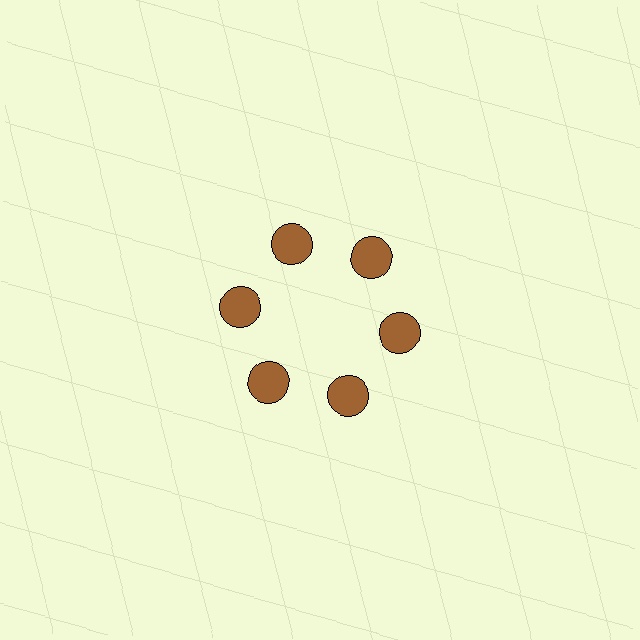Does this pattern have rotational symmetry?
Yes, this pattern has 6-fold rotational symmetry. It looks the same after rotating 60 degrees around the center.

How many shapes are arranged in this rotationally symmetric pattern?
There are 6 shapes, arranged in 6 groups of 1.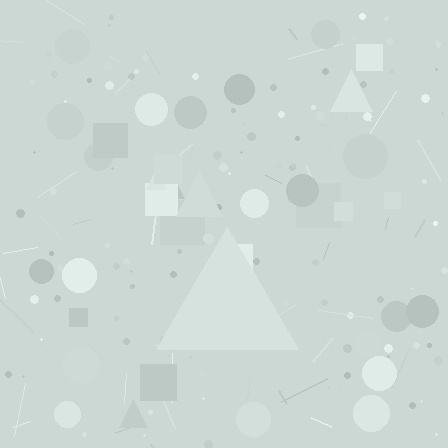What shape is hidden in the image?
A triangle is hidden in the image.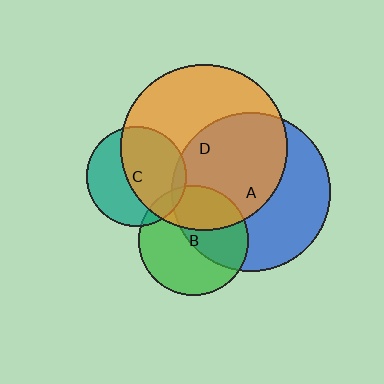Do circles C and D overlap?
Yes.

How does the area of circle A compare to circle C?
Approximately 2.5 times.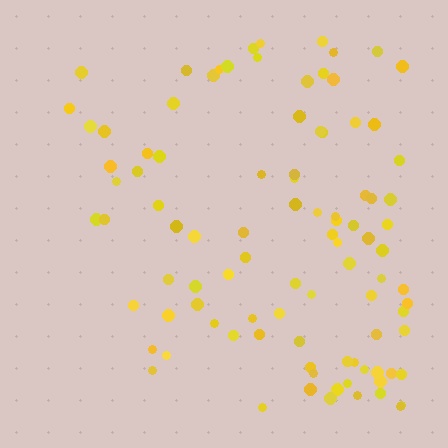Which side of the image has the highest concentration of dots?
The right.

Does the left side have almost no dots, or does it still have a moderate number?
Still a moderate number, just noticeably fewer than the right.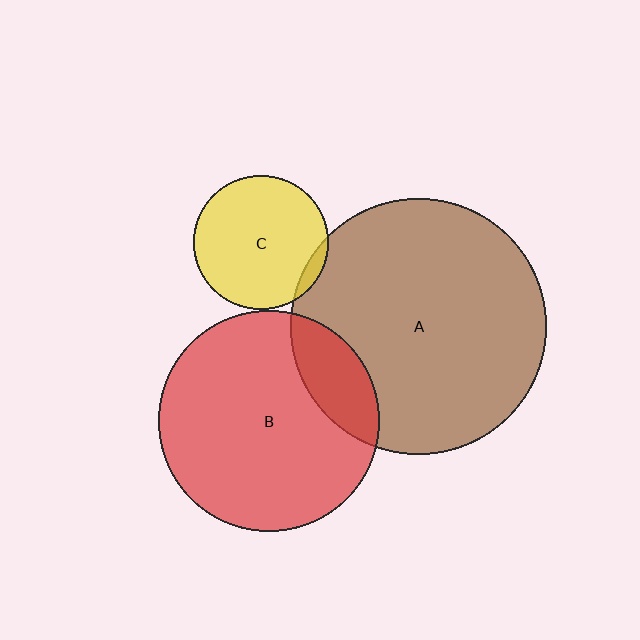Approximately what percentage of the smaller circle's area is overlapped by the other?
Approximately 5%.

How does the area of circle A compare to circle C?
Approximately 3.6 times.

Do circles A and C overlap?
Yes.